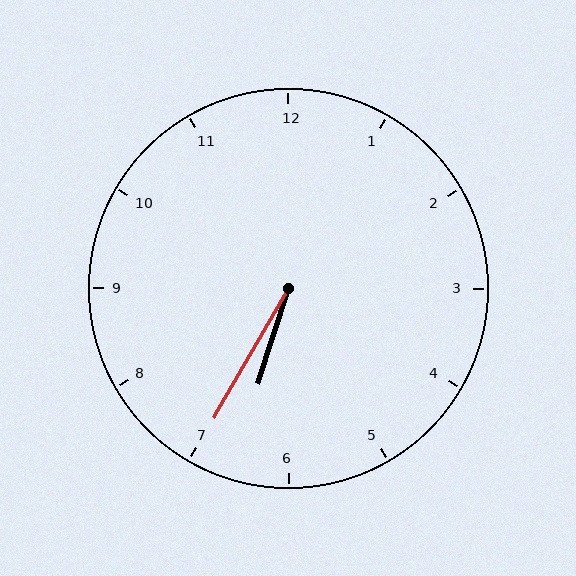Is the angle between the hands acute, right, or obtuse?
It is acute.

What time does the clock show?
6:35.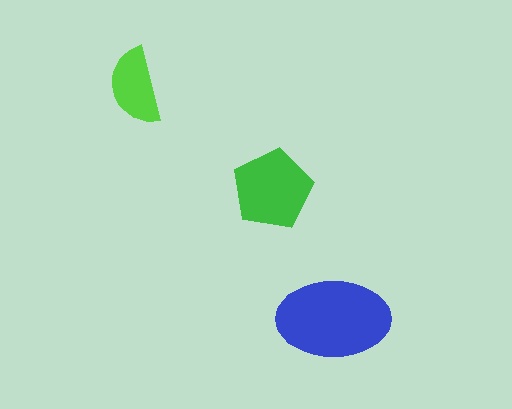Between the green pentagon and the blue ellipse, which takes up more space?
The blue ellipse.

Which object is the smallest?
The lime semicircle.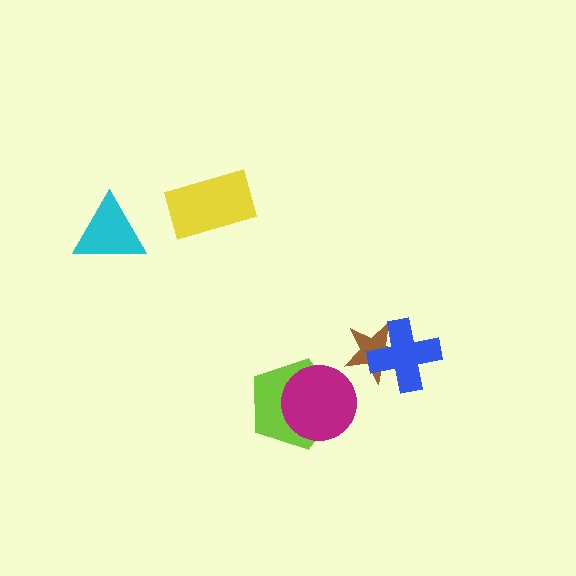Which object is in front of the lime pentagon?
The magenta circle is in front of the lime pentagon.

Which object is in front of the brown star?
The blue cross is in front of the brown star.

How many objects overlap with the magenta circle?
1 object overlaps with the magenta circle.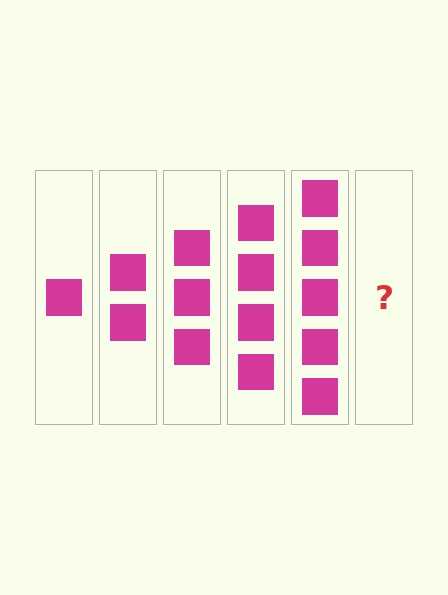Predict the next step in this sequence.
The next step is 6 squares.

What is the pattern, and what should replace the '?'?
The pattern is that each step adds one more square. The '?' should be 6 squares.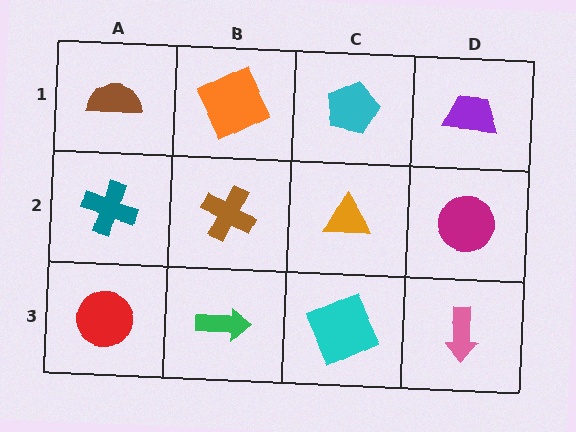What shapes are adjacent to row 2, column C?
A cyan pentagon (row 1, column C), a cyan square (row 3, column C), a brown cross (row 2, column B), a magenta circle (row 2, column D).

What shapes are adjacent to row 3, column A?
A teal cross (row 2, column A), a green arrow (row 3, column B).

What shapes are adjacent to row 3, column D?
A magenta circle (row 2, column D), a cyan square (row 3, column C).